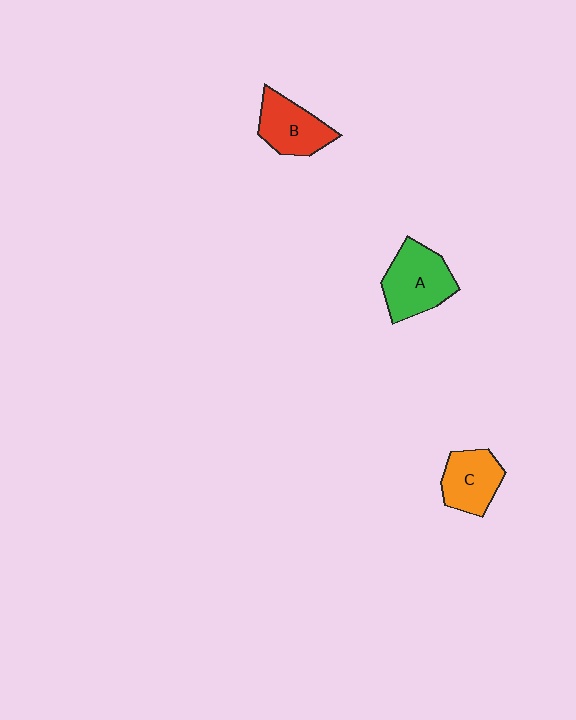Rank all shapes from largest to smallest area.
From largest to smallest: A (green), B (red), C (orange).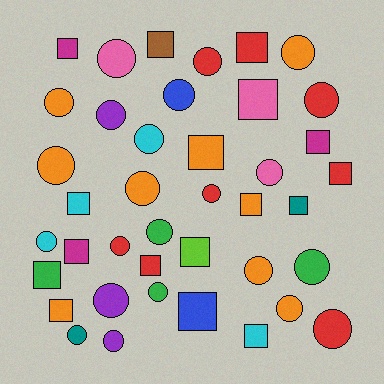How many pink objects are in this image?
There are 3 pink objects.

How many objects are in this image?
There are 40 objects.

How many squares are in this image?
There are 17 squares.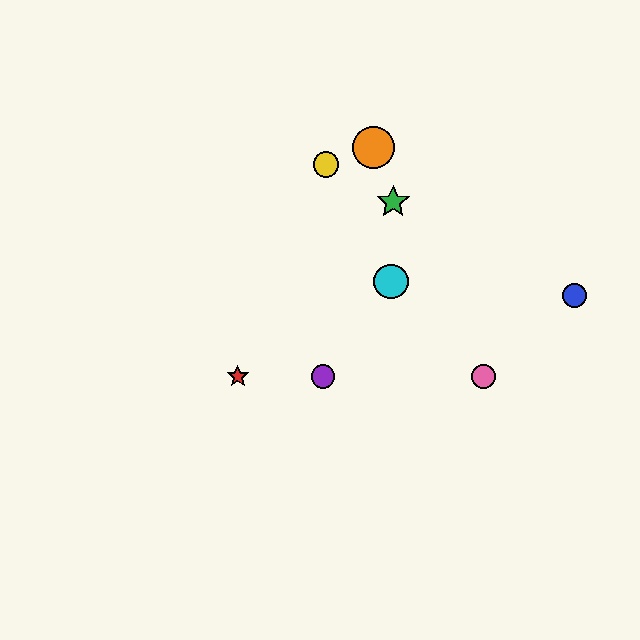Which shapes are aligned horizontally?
The red star, the purple circle, the pink circle are aligned horizontally.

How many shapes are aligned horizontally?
3 shapes (the red star, the purple circle, the pink circle) are aligned horizontally.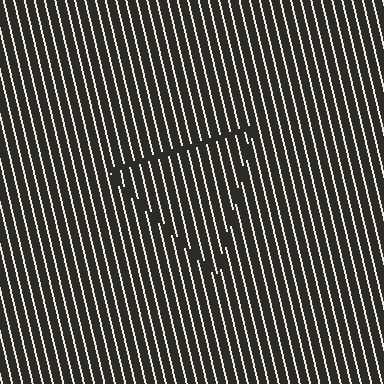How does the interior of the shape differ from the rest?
The interior of the shape contains the same grating, shifted by half a period — the contour is defined by the phase discontinuity where line-ends from the inner and outer gratings abut.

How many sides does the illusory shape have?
3 sides — the line-ends trace a triangle.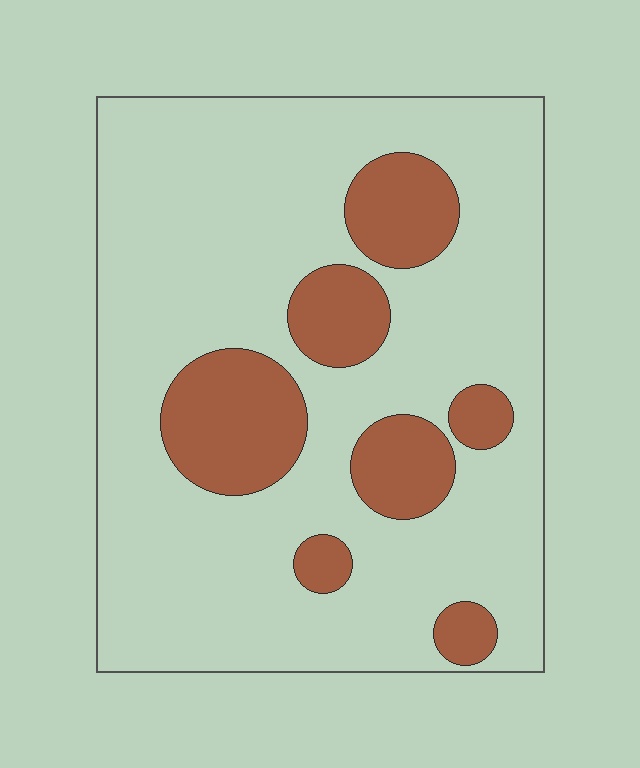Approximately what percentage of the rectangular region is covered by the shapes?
Approximately 20%.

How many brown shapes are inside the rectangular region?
7.